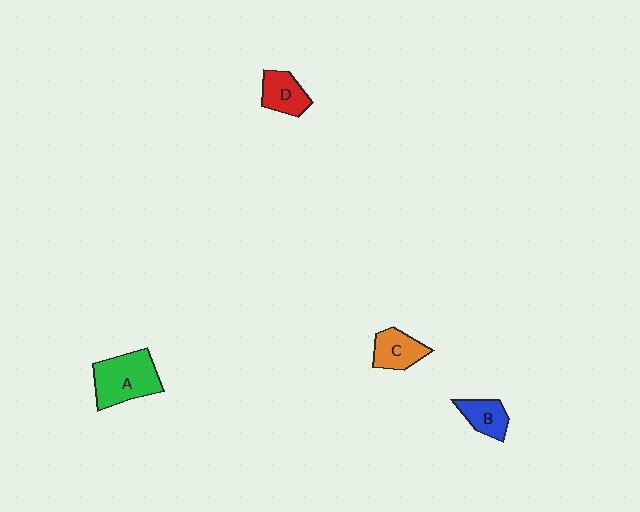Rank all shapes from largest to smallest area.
From largest to smallest: A (green), D (red), C (orange), B (blue).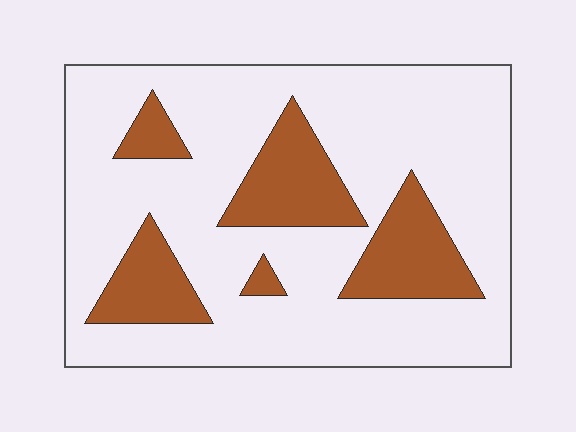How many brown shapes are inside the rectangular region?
5.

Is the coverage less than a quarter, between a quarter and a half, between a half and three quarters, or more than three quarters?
Less than a quarter.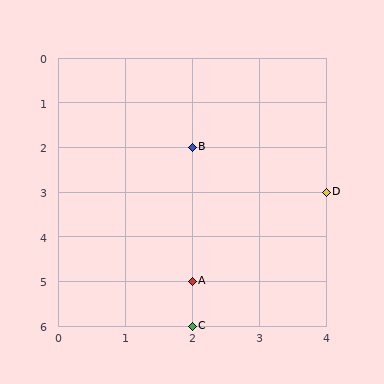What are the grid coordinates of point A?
Point A is at grid coordinates (2, 5).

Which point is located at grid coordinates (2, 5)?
Point A is at (2, 5).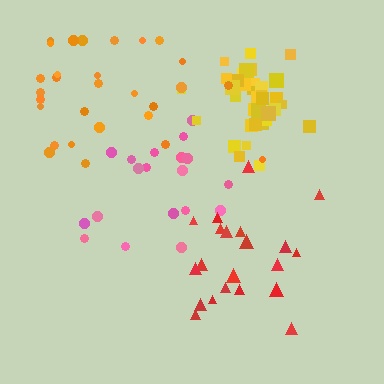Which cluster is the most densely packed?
Yellow.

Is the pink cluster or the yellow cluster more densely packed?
Yellow.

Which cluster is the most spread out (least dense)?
Orange.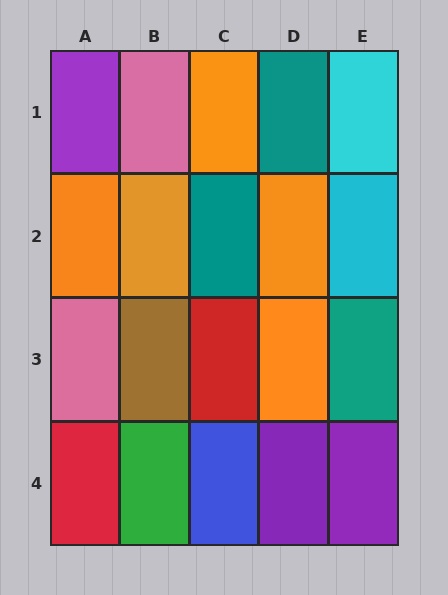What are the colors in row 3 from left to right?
Pink, brown, red, orange, teal.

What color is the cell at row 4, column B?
Green.